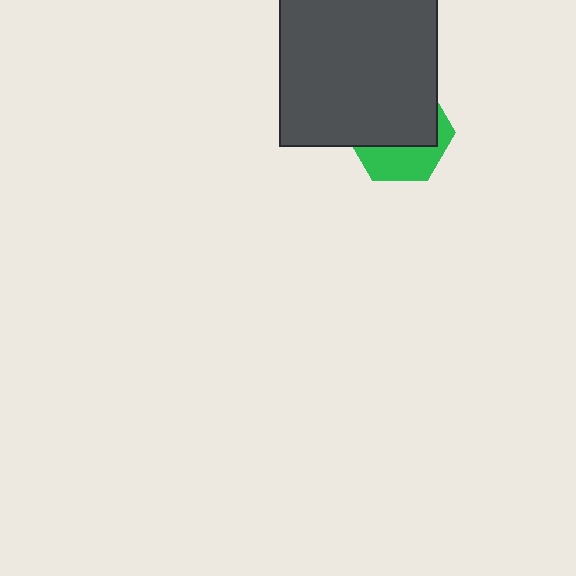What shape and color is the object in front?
The object in front is a dark gray rectangle.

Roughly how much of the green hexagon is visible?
A small part of it is visible (roughly 37%).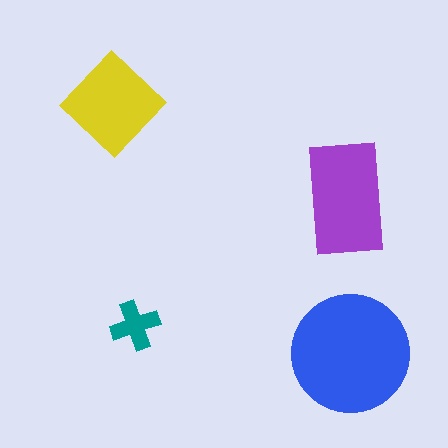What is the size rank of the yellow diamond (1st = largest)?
3rd.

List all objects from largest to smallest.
The blue circle, the purple rectangle, the yellow diamond, the teal cross.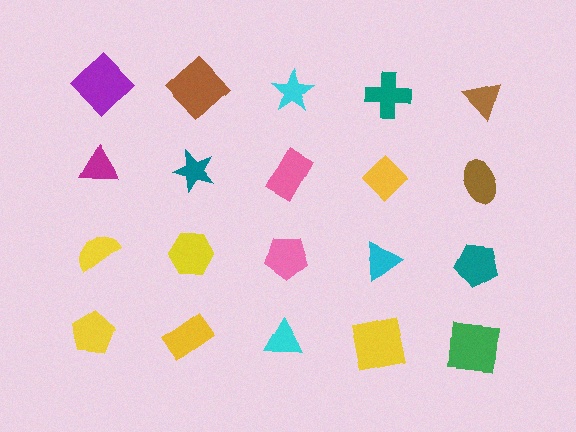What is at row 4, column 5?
A green square.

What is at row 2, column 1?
A magenta triangle.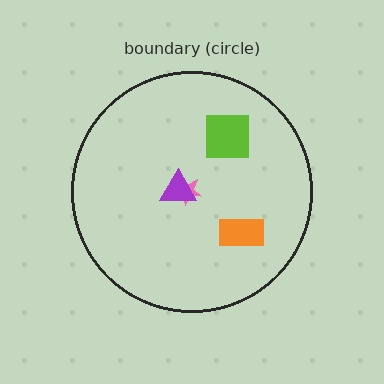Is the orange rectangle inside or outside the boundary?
Inside.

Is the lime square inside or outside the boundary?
Inside.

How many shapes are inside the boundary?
4 inside, 0 outside.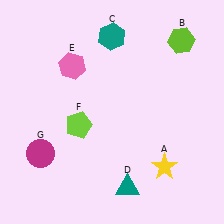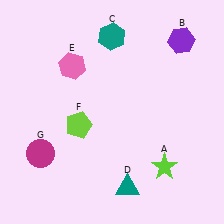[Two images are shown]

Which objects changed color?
A changed from yellow to lime. B changed from lime to purple.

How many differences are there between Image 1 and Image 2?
There are 2 differences between the two images.